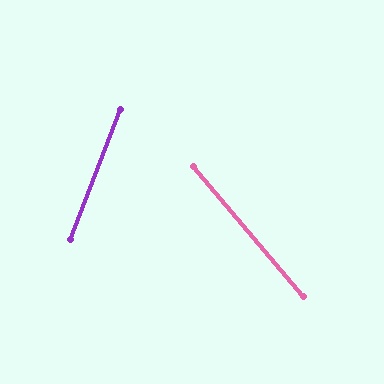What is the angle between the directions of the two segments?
Approximately 61 degrees.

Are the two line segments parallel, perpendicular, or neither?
Neither parallel nor perpendicular — they differ by about 61°.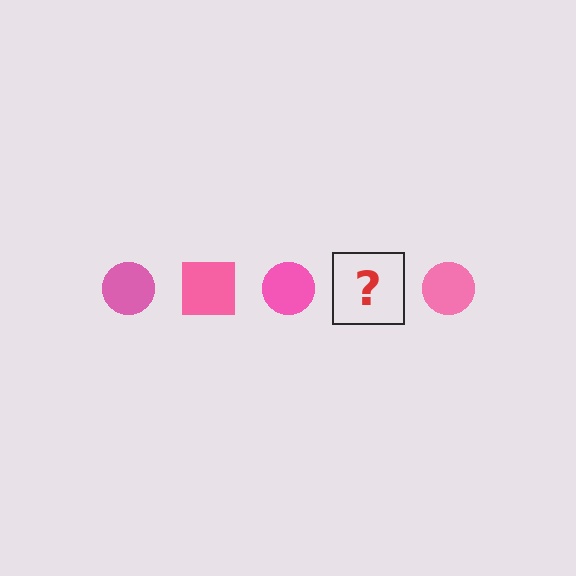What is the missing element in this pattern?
The missing element is a pink square.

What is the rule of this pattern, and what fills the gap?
The rule is that the pattern cycles through circle, square shapes in pink. The gap should be filled with a pink square.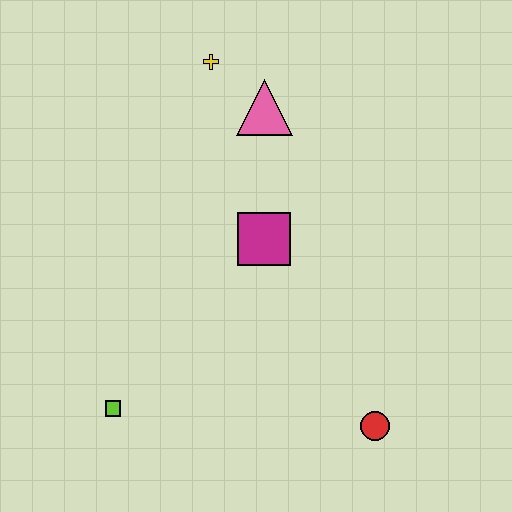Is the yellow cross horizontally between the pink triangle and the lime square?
Yes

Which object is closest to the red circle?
The magenta square is closest to the red circle.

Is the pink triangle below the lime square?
No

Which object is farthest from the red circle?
The yellow cross is farthest from the red circle.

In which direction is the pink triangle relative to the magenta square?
The pink triangle is above the magenta square.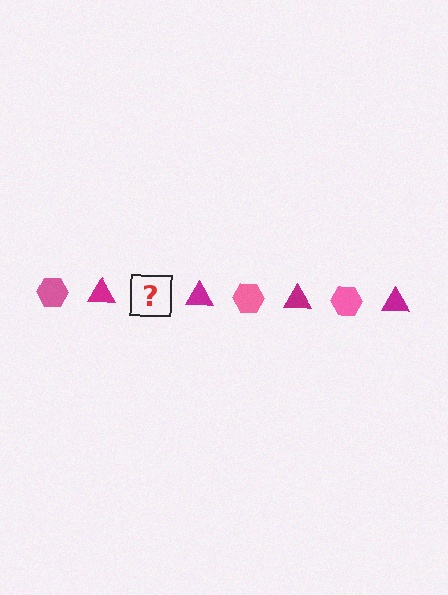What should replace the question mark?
The question mark should be replaced with a pink hexagon.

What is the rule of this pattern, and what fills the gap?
The rule is that the pattern alternates between pink hexagon and magenta triangle. The gap should be filled with a pink hexagon.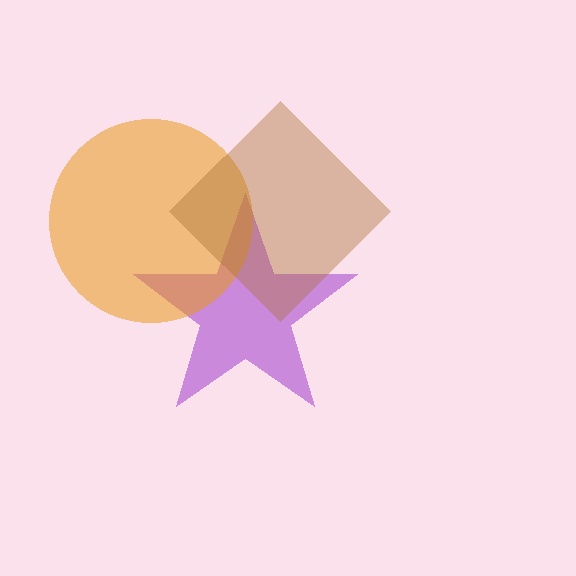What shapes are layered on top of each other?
The layered shapes are: a purple star, an orange circle, a brown diamond.